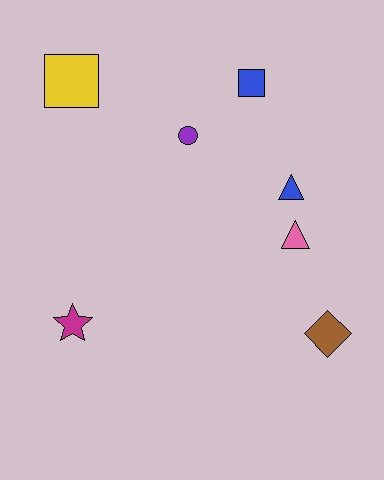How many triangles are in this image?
There are 2 triangles.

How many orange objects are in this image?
There are no orange objects.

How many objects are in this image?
There are 7 objects.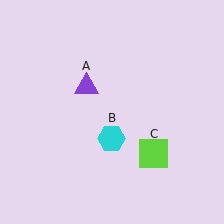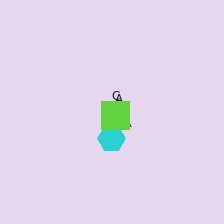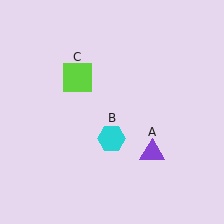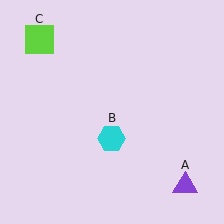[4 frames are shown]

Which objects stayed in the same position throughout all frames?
Cyan hexagon (object B) remained stationary.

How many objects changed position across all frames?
2 objects changed position: purple triangle (object A), lime square (object C).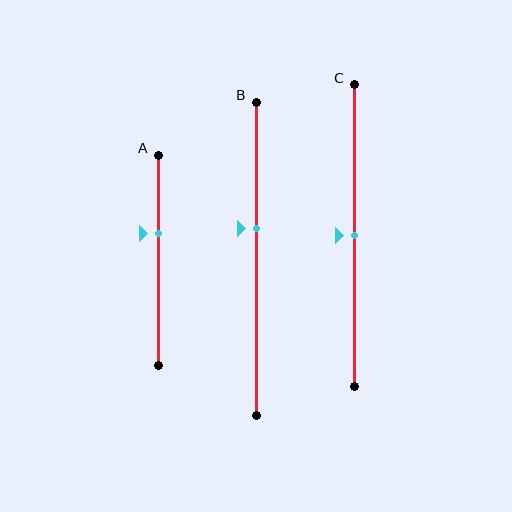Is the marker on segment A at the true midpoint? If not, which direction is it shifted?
No, the marker on segment A is shifted upward by about 13% of the segment length.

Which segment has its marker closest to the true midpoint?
Segment C has its marker closest to the true midpoint.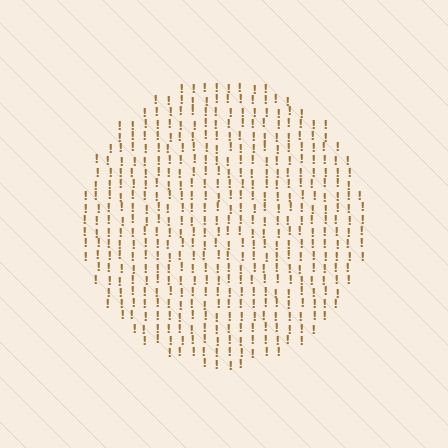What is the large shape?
The large shape is a circle.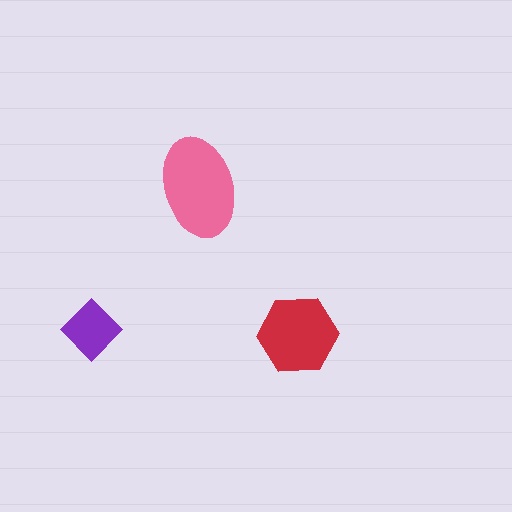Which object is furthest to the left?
The purple diamond is leftmost.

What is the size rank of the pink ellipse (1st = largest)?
1st.